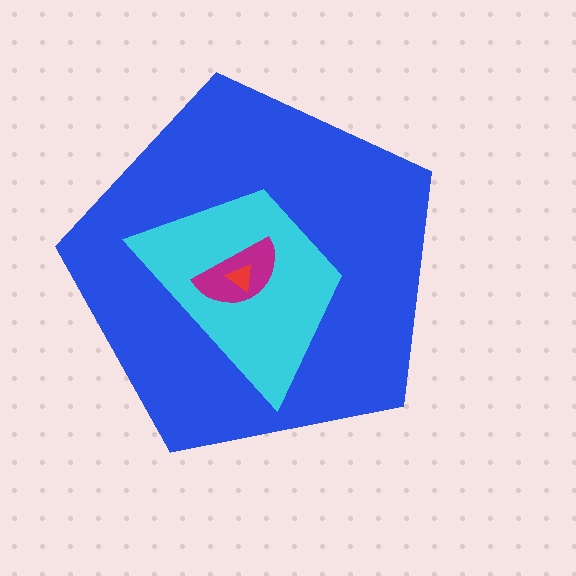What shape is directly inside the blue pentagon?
The cyan trapezoid.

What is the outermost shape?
The blue pentagon.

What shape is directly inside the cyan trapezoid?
The magenta semicircle.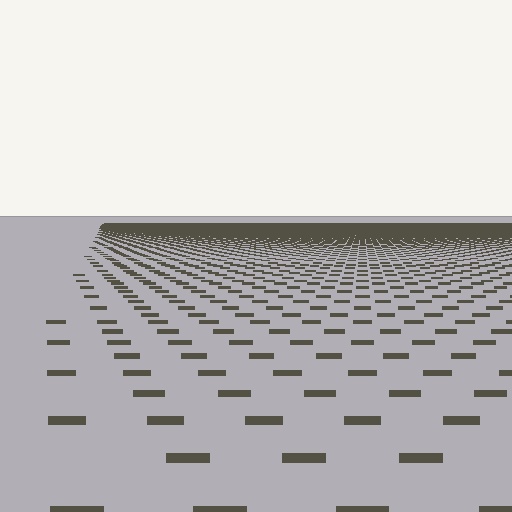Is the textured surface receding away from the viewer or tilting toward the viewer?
The surface is receding away from the viewer. Texture elements get smaller and denser toward the top.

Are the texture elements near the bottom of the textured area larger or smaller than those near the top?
Larger. Near the bottom, elements are closer to the viewer and appear at a bigger on-screen size.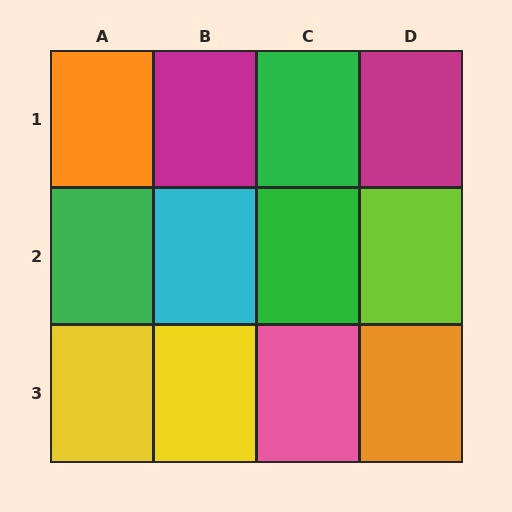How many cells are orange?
2 cells are orange.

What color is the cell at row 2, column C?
Green.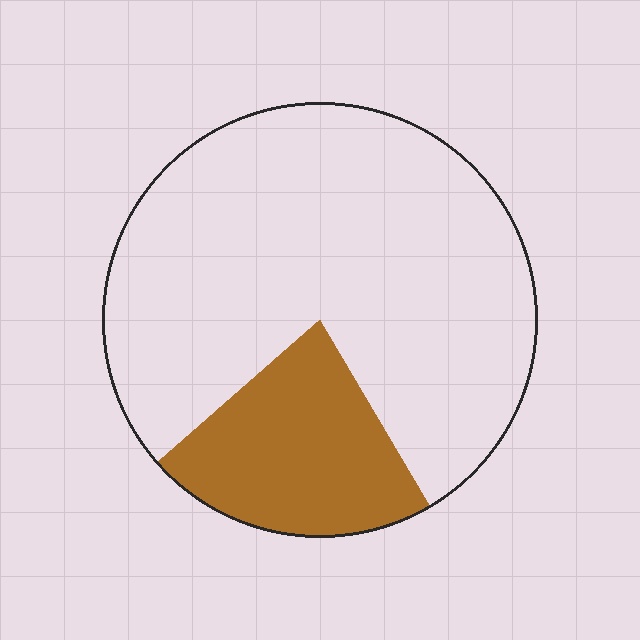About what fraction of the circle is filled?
About one fifth (1/5).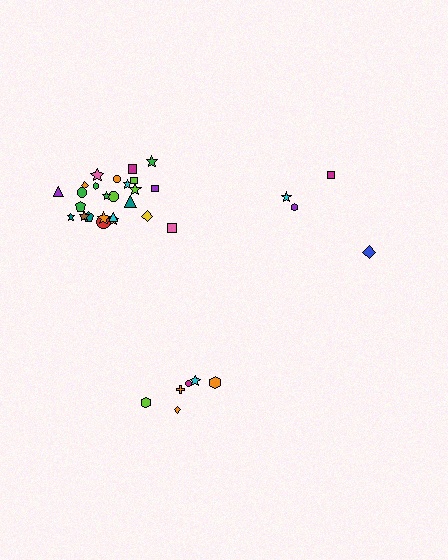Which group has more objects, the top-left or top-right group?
The top-left group.